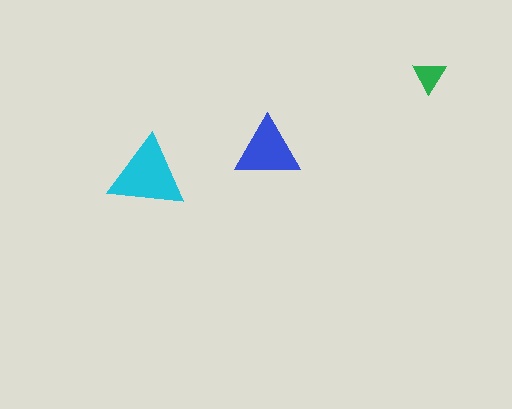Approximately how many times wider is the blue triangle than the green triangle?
About 2 times wider.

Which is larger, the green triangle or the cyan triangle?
The cyan one.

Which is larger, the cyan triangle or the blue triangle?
The cyan one.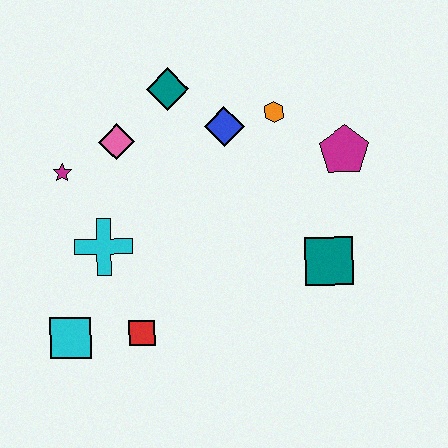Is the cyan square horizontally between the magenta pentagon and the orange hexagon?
No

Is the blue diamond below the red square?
No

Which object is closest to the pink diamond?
The magenta star is closest to the pink diamond.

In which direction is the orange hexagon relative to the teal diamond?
The orange hexagon is to the right of the teal diamond.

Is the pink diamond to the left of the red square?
Yes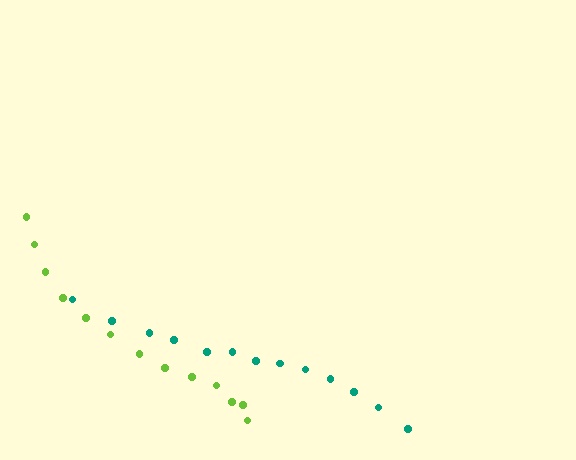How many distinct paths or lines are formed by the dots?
There are 2 distinct paths.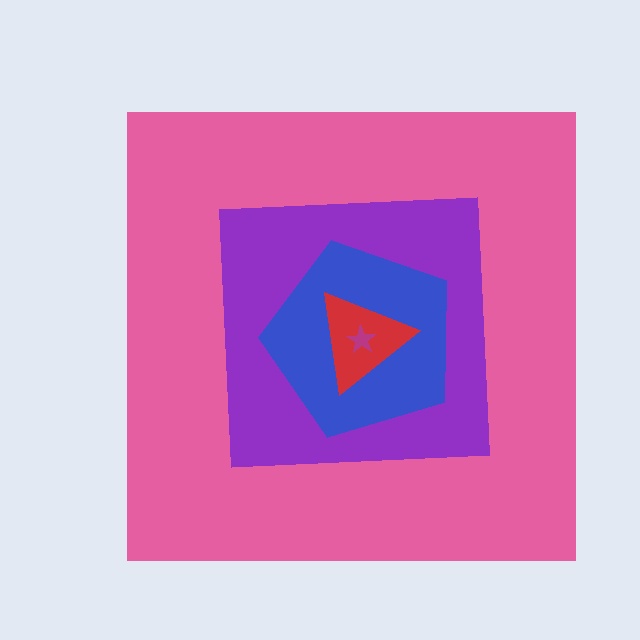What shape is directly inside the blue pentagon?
The red triangle.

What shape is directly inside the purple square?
The blue pentagon.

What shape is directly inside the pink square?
The purple square.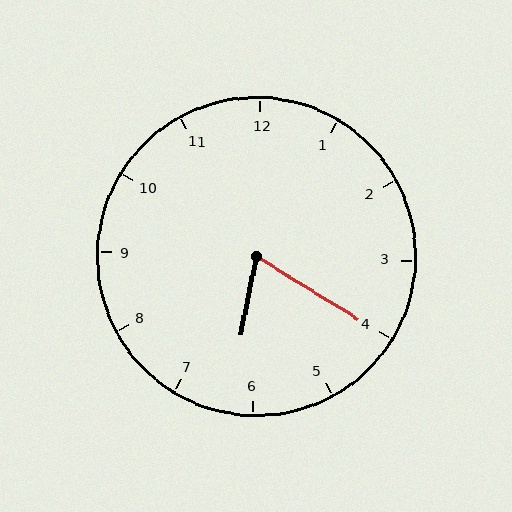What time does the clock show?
6:20.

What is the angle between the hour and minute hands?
Approximately 70 degrees.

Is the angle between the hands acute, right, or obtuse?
It is acute.